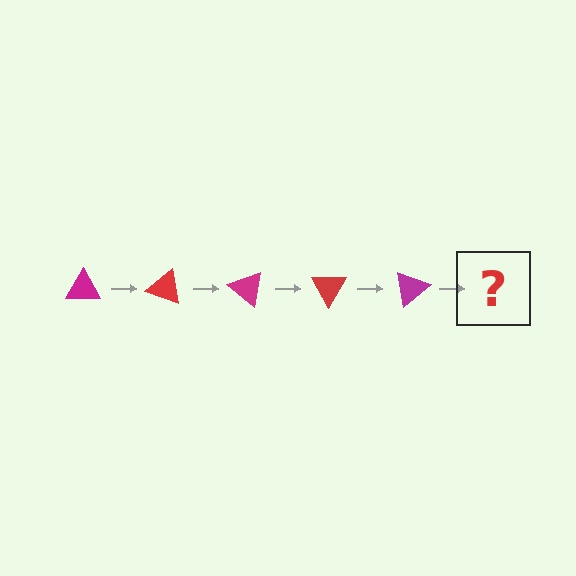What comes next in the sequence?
The next element should be a red triangle, rotated 100 degrees from the start.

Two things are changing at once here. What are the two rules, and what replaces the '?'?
The two rules are that it rotates 20 degrees each step and the color cycles through magenta and red. The '?' should be a red triangle, rotated 100 degrees from the start.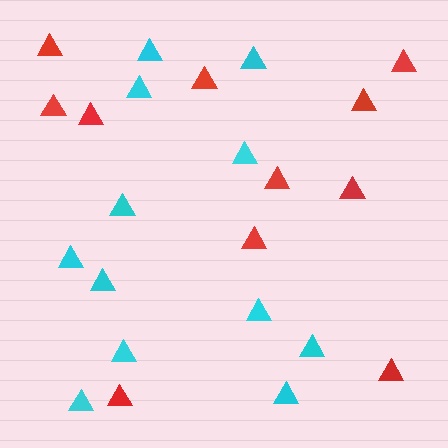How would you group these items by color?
There are 2 groups: one group of cyan triangles (12) and one group of red triangles (11).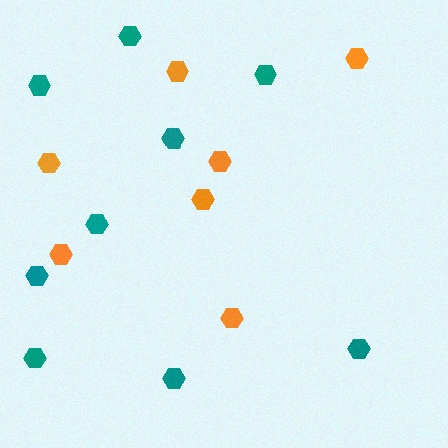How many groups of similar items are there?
There are 2 groups: one group of orange hexagons (7) and one group of teal hexagons (9).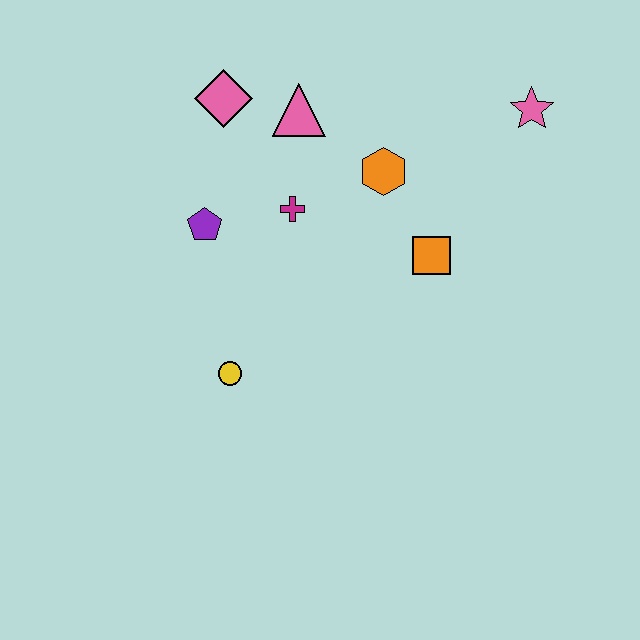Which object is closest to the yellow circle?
The purple pentagon is closest to the yellow circle.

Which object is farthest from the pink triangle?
The yellow circle is farthest from the pink triangle.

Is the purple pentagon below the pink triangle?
Yes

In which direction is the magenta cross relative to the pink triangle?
The magenta cross is below the pink triangle.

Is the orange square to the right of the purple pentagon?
Yes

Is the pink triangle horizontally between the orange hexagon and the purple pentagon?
Yes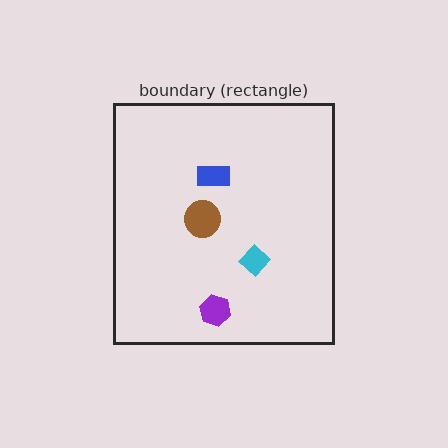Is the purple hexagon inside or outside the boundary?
Inside.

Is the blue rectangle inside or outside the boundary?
Inside.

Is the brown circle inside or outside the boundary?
Inside.